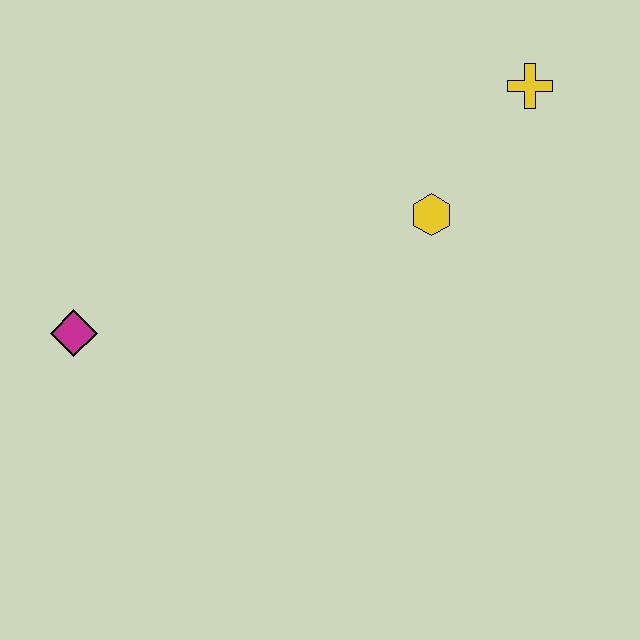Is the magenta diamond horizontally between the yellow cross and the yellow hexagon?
No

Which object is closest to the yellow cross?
The yellow hexagon is closest to the yellow cross.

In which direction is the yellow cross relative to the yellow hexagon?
The yellow cross is above the yellow hexagon.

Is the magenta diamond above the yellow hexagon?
No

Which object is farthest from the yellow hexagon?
The magenta diamond is farthest from the yellow hexagon.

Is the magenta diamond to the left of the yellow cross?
Yes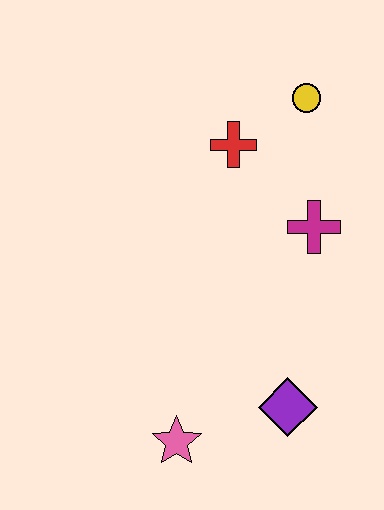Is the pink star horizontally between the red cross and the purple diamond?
No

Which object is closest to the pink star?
The purple diamond is closest to the pink star.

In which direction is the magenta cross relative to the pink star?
The magenta cross is above the pink star.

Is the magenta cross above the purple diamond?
Yes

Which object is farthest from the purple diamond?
The yellow circle is farthest from the purple diamond.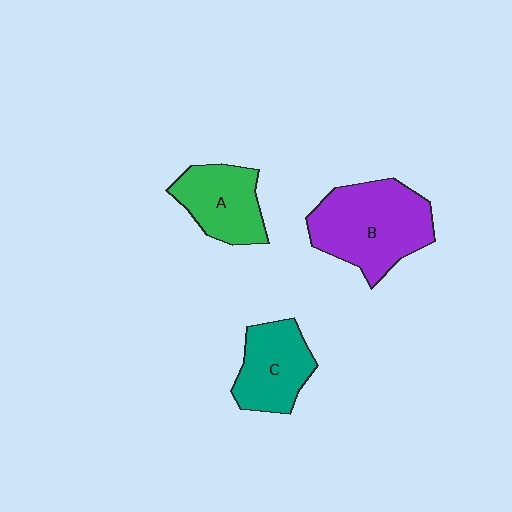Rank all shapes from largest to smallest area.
From largest to smallest: B (purple), C (teal), A (green).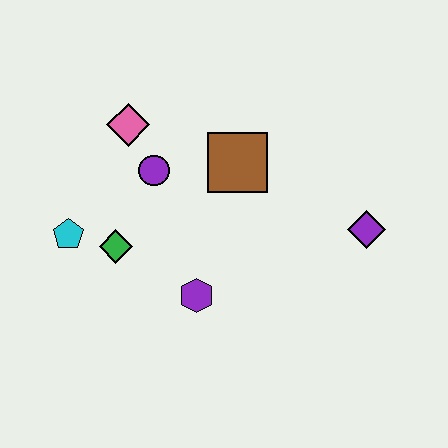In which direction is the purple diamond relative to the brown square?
The purple diamond is to the right of the brown square.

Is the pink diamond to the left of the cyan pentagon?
No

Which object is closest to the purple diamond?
The brown square is closest to the purple diamond.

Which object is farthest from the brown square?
The cyan pentagon is farthest from the brown square.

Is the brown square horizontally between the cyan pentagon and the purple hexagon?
No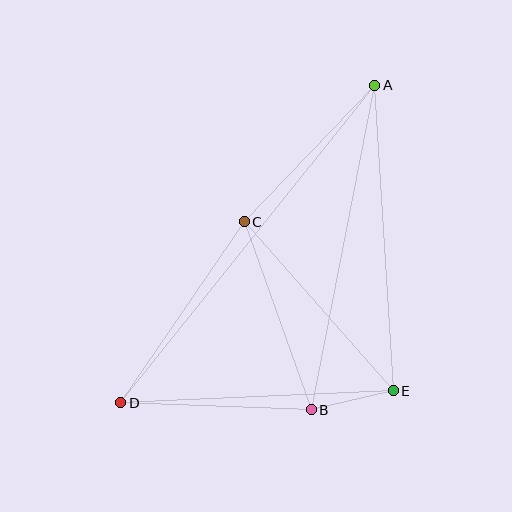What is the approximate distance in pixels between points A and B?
The distance between A and B is approximately 330 pixels.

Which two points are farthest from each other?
Points A and D are farthest from each other.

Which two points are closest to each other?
Points B and E are closest to each other.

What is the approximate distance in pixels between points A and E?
The distance between A and E is approximately 306 pixels.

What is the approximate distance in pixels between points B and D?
The distance between B and D is approximately 191 pixels.